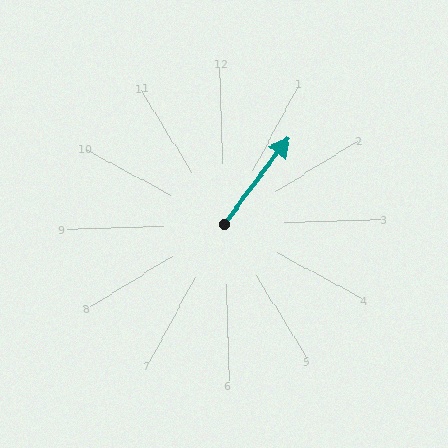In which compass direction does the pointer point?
Northeast.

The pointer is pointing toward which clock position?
Roughly 1 o'clock.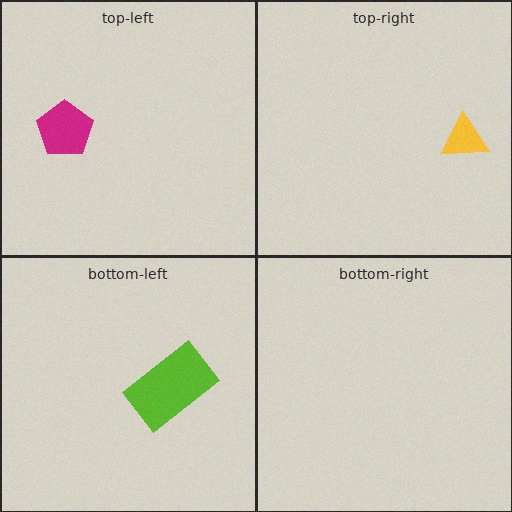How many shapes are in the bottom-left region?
1.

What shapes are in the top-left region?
The magenta pentagon.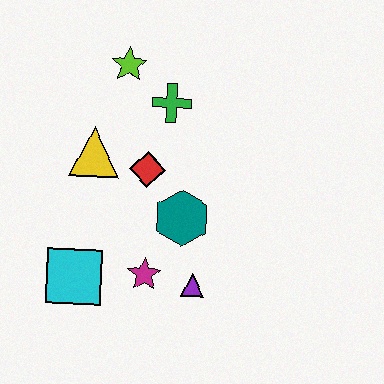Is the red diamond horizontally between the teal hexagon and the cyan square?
Yes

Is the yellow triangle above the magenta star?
Yes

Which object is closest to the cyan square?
The magenta star is closest to the cyan square.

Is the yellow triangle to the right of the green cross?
No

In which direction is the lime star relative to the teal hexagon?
The lime star is above the teal hexagon.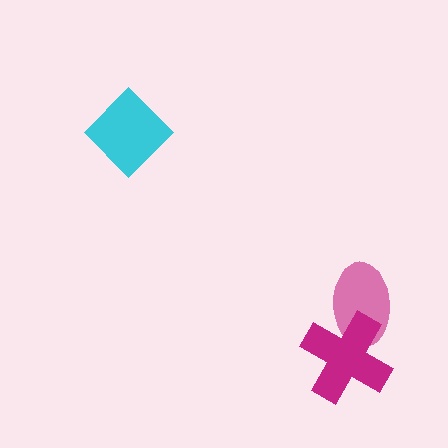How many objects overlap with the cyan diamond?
0 objects overlap with the cyan diamond.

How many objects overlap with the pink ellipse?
1 object overlaps with the pink ellipse.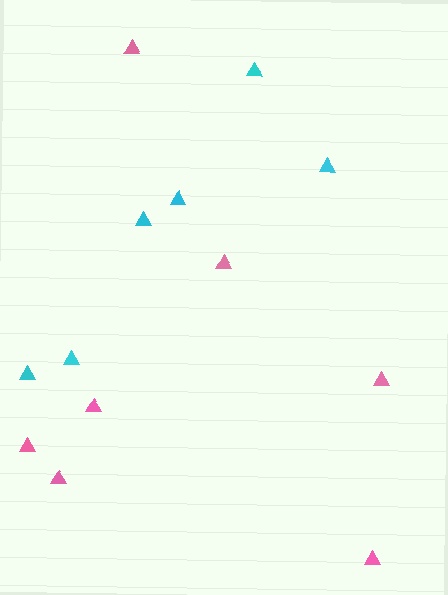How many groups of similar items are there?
There are 2 groups: one group of pink triangles (7) and one group of cyan triangles (6).